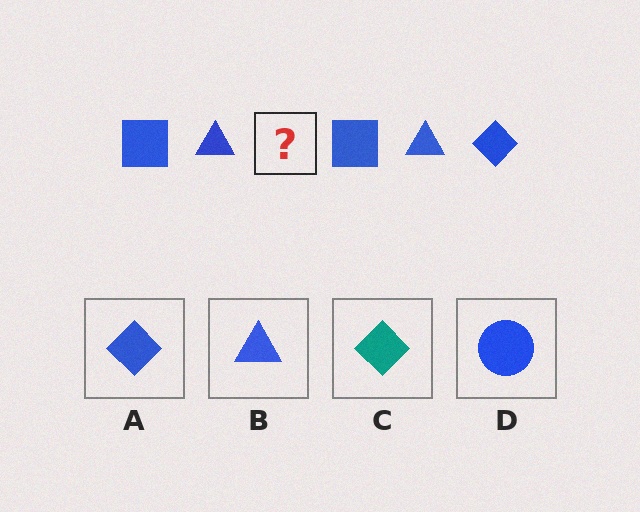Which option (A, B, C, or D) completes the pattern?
A.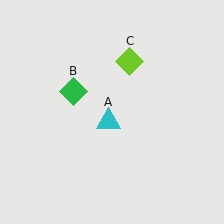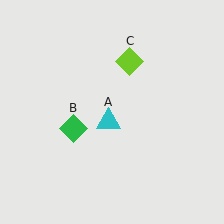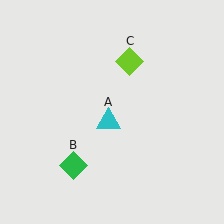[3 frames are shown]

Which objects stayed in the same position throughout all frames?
Cyan triangle (object A) and lime diamond (object C) remained stationary.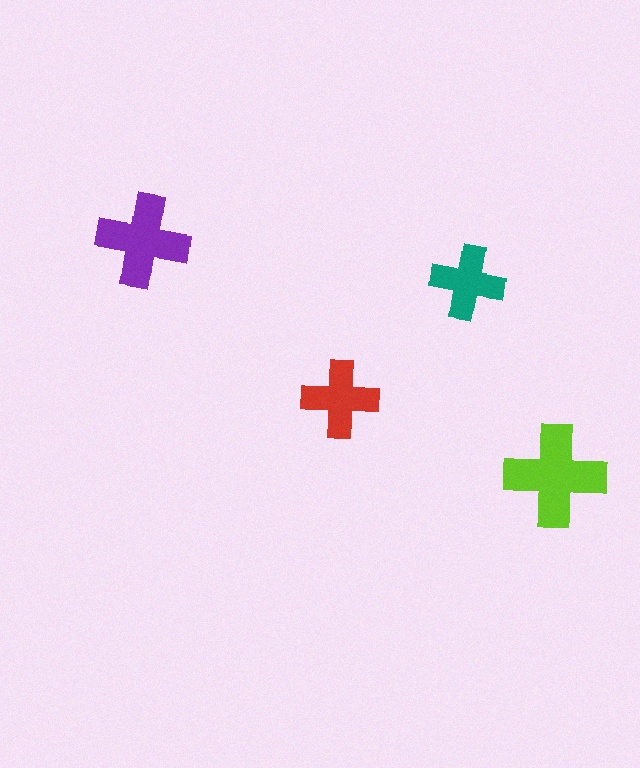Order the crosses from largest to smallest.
the lime one, the purple one, the red one, the teal one.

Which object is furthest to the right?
The lime cross is rightmost.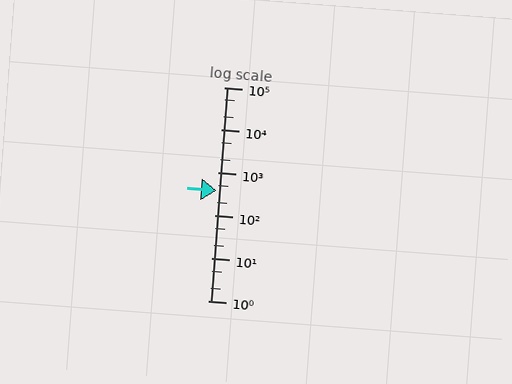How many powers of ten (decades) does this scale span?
The scale spans 5 decades, from 1 to 100000.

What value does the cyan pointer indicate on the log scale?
The pointer indicates approximately 380.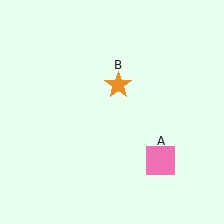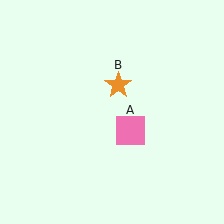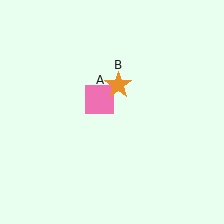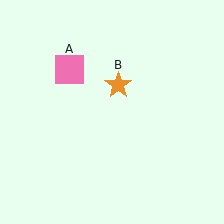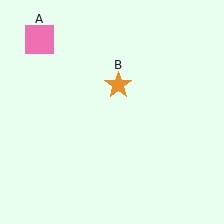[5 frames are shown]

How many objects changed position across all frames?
1 object changed position: pink square (object A).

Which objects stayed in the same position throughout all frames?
Orange star (object B) remained stationary.